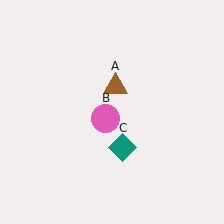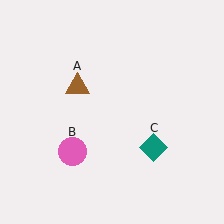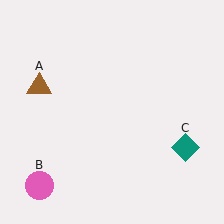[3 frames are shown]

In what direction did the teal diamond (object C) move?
The teal diamond (object C) moved right.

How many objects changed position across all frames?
3 objects changed position: brown triangle (object A), pink circle (object B), teal diamond (object C).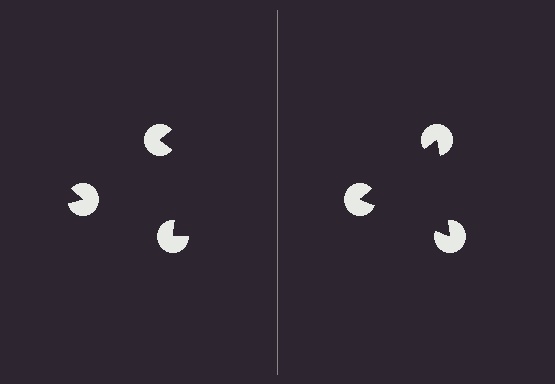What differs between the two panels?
The pac-man discs are positioned identically on both sides; only the wedge orientations differ. On the right they align to a triangle; on the left they are misaligned.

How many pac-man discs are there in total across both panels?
6 — 3 on each side.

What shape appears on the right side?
An illusory triangle.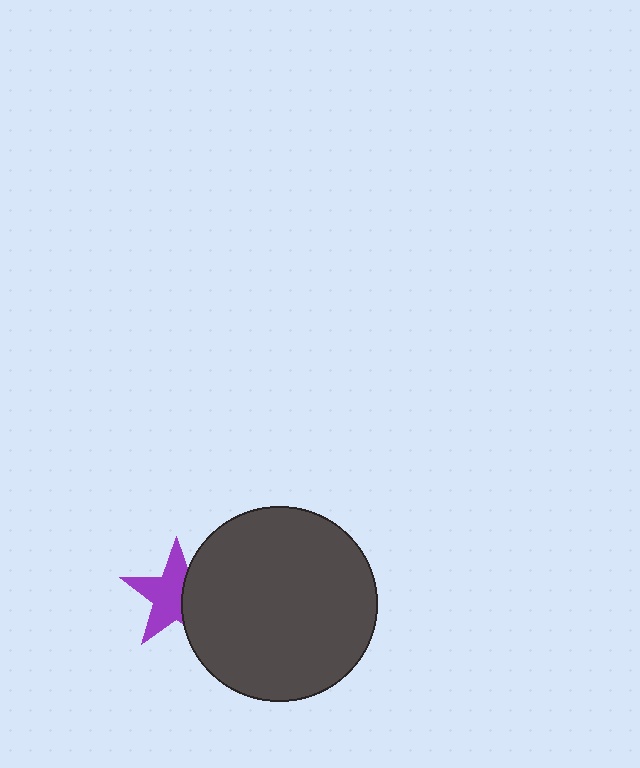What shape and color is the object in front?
The object in front is a dark gray circle.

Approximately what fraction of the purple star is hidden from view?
Roughly 37% of the purple star is hidden behind the dark gray circle.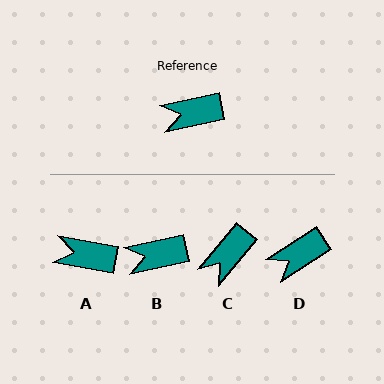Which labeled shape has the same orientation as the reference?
B.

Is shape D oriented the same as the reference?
No, it is off by about 20 degrees.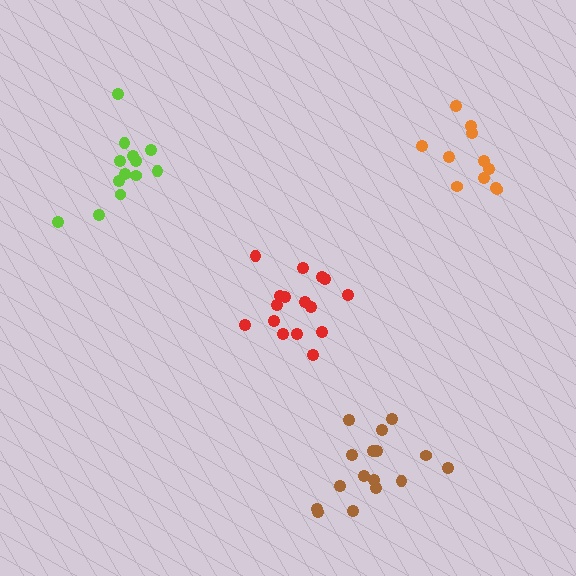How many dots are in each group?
Group 1: 16 dots, Group 2: 11 dots, Group 3: 16 dots, Group 4: 13 dots (56 total).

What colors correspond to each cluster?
The clusters are colored: red, orange, brown, lime.